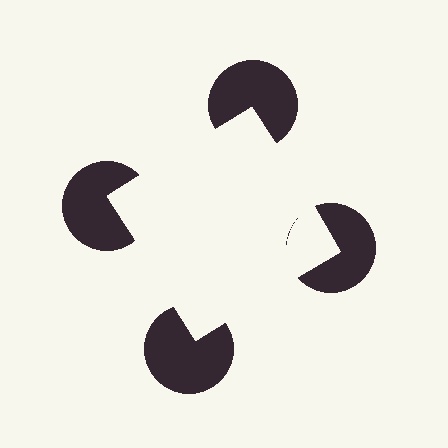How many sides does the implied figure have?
4 sides.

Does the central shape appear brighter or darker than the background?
It typically appears slightly brighter than the background, even though no actual brightness change is drawn.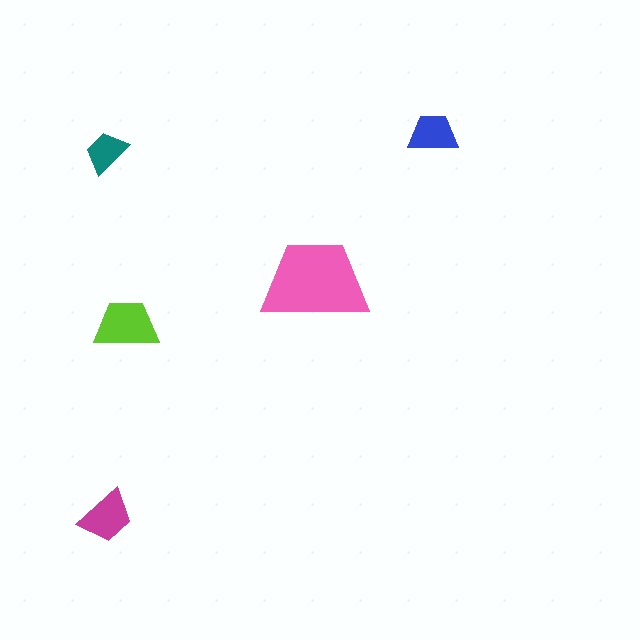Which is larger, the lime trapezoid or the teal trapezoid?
The lime one.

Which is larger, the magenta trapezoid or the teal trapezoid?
The magenta one.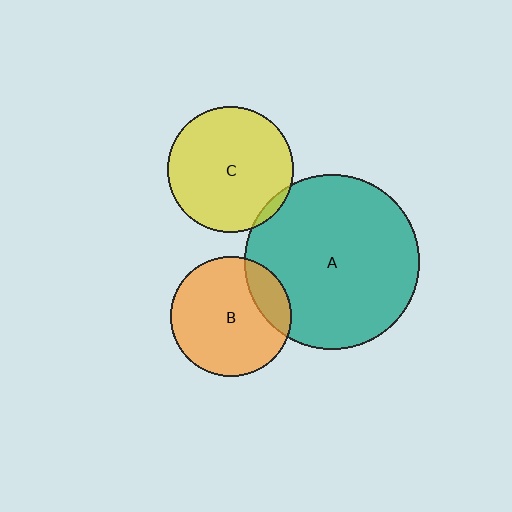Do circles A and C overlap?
Yes.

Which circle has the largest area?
Circle A (teal).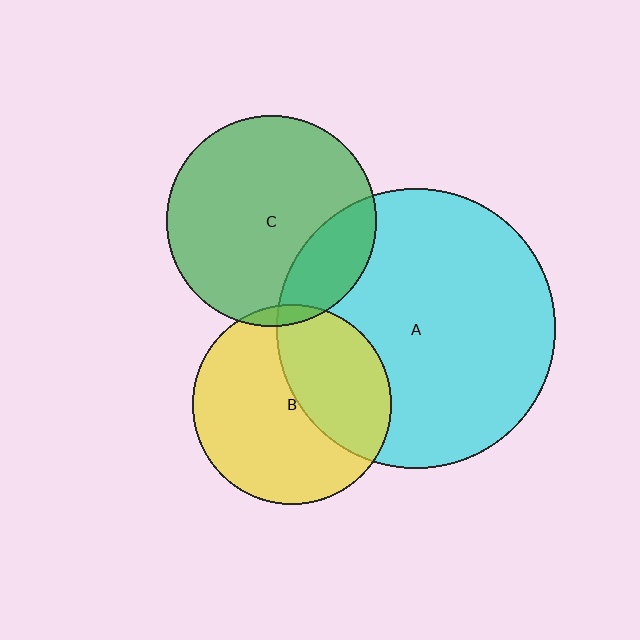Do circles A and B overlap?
Yes.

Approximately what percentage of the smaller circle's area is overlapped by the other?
Approximately 40%.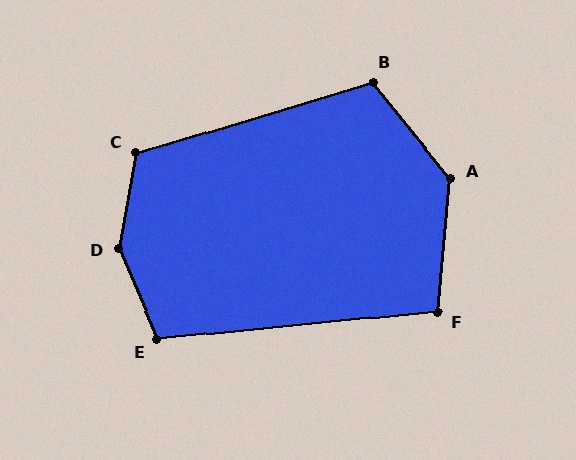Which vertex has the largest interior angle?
D, at approximately 147 degrees.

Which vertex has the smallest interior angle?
F, at approximately 101 degrees.